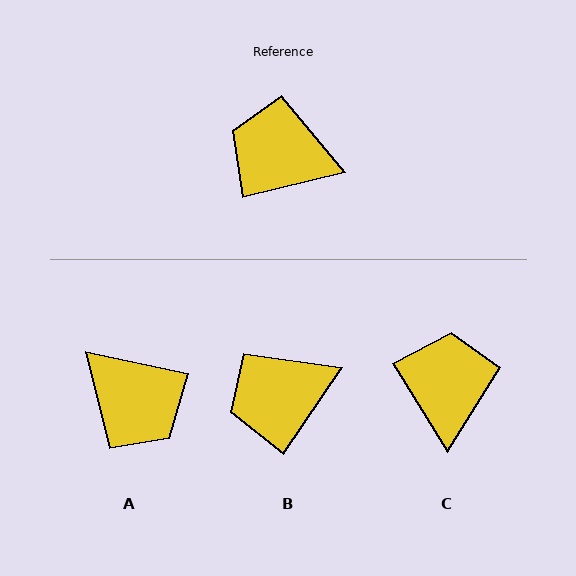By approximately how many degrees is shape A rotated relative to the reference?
Approximately 155 degrees counter-clockwise.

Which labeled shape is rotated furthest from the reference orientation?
A, about 155 degrees away.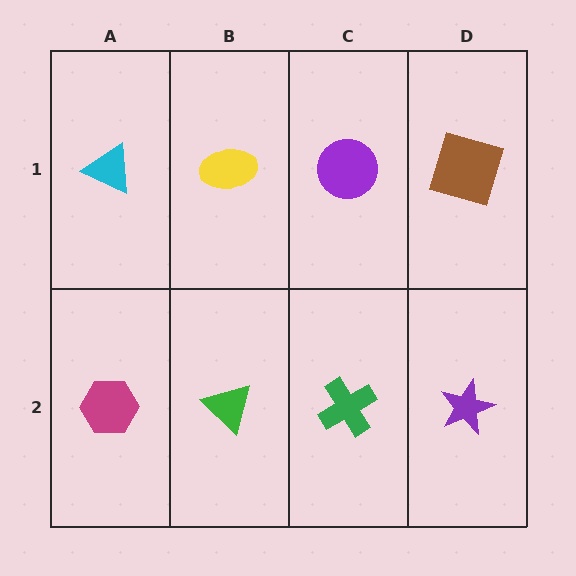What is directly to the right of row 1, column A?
A yellow ellipse.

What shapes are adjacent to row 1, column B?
A green triangle (row 2, column B), a cyan triangle (row 1, column A), a purple circle (row 1, column C).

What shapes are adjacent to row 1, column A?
A magenta hexagon (row 2, column A), a yellow ellipse (row 1, column B).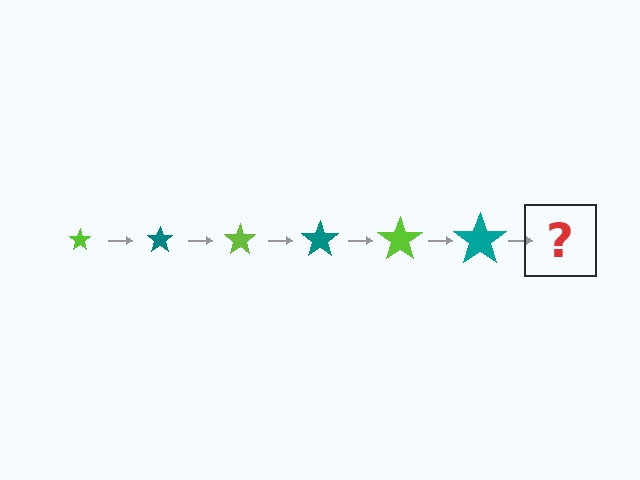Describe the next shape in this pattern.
It should be a lime star, larger than the previous one.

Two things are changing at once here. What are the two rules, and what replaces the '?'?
The two rules are that the star grows larger each step and the color cycles through lime and teal. The '?' should be a lime star, larger than the previous one.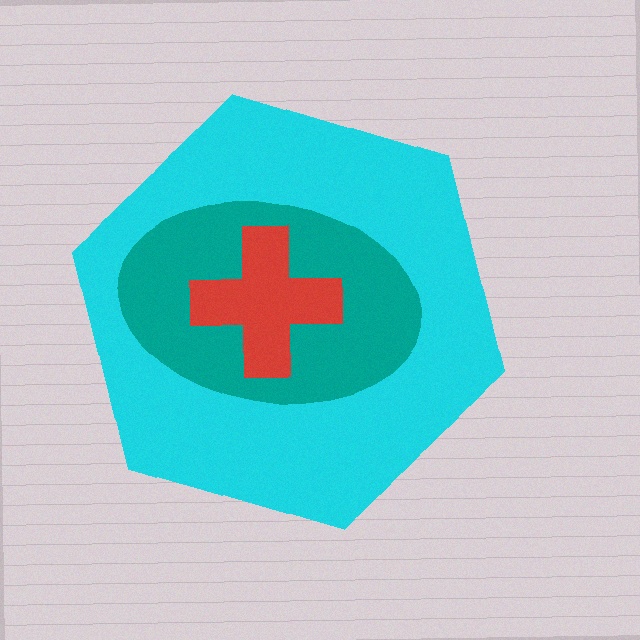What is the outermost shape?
The cyan hexagon.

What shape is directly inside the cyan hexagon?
The teal ellipse.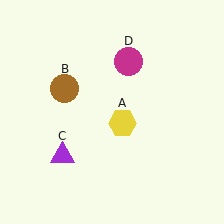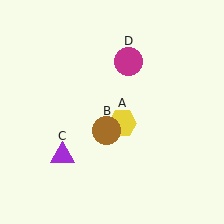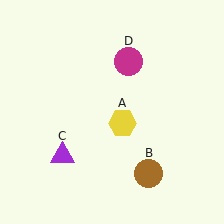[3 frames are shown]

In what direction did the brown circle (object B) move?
The brown circle (object B) moved down and to the right.